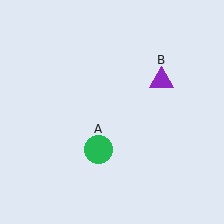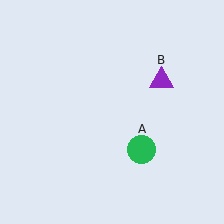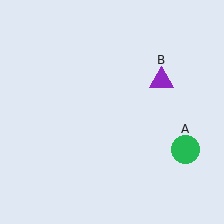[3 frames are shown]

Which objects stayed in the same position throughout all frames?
Purple triangle (object B) remained stationary.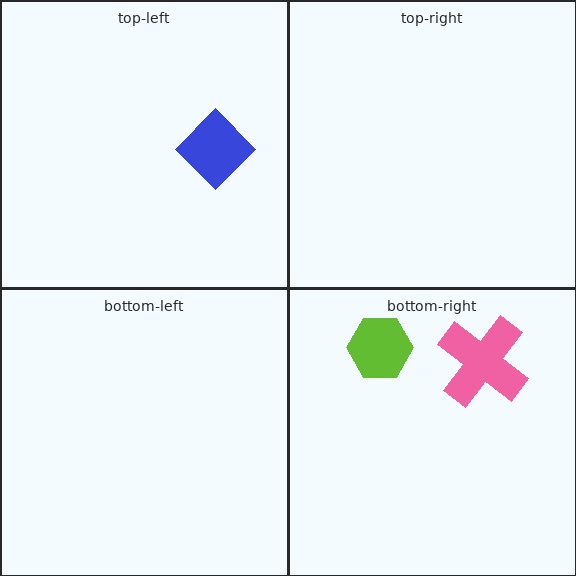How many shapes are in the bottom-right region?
2.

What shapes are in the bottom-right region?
The lime hexagon, the pink cross.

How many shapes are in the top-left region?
1.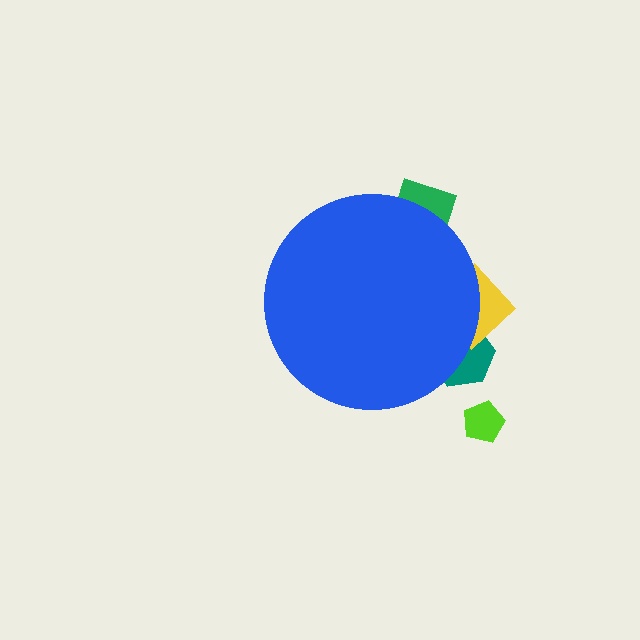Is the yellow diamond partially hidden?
Yes, the yellow diamond is partially hidden behind the blue circle.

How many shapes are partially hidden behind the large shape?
3 shapes are partially hidden.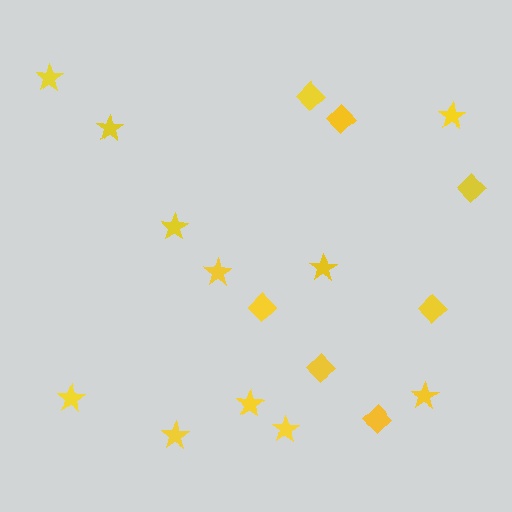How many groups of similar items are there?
There are 2 groups: one group of diamonds (7) and one group of stars (11).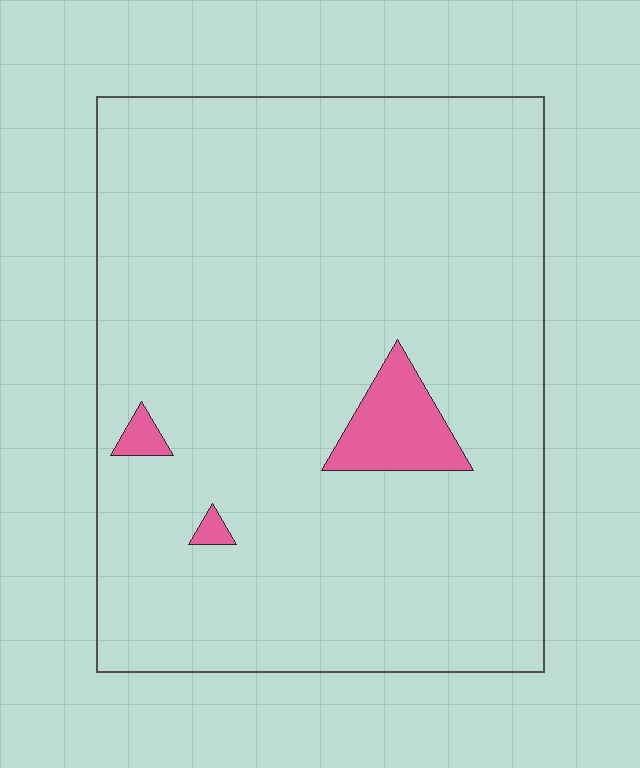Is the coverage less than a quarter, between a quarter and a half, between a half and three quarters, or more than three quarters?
Less than a quarter.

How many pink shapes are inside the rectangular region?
3.